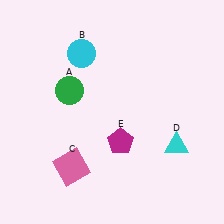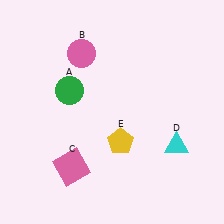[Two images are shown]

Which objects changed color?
B changed from cyan to pink. E changed from magenta to yellow.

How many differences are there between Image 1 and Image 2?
There are 2 differences between the two images.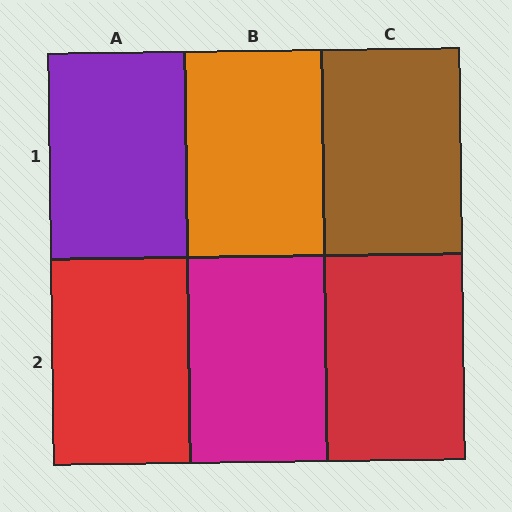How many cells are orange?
1 cell is orange.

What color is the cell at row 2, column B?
Magenta.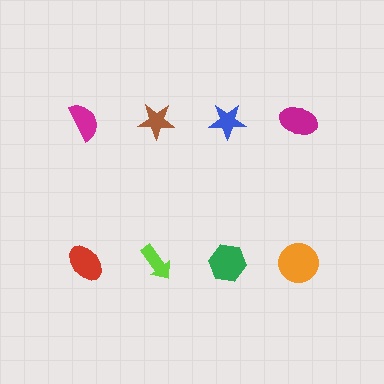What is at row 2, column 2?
A lime arrow.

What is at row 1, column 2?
A brown star.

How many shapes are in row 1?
4 shapes.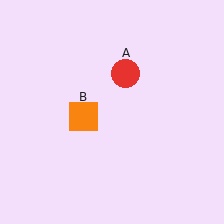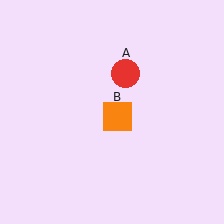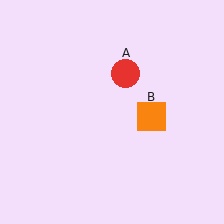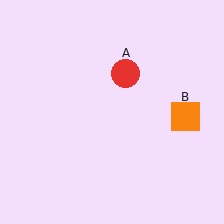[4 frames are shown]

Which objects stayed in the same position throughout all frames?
Red circle (object A) remained stationary.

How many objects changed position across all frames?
1 object changed position: orange square (object B).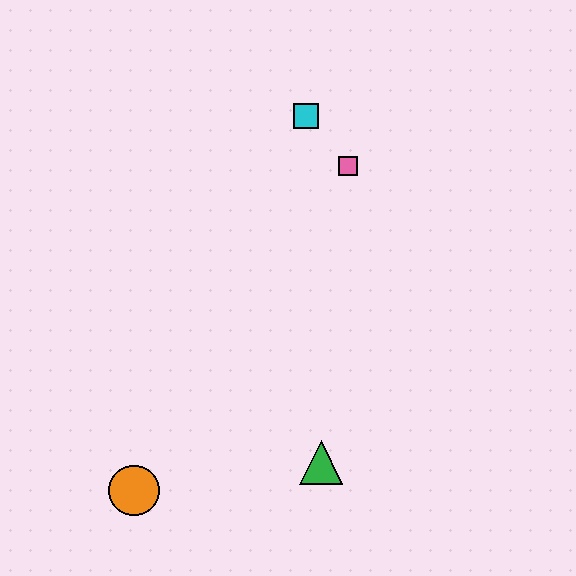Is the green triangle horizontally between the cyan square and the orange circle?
No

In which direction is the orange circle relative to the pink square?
The orange circle is below the pink square.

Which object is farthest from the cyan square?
The orange circle is farthest from the cyan square.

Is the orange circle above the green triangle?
No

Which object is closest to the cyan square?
The pink square is closest to the cyan square.